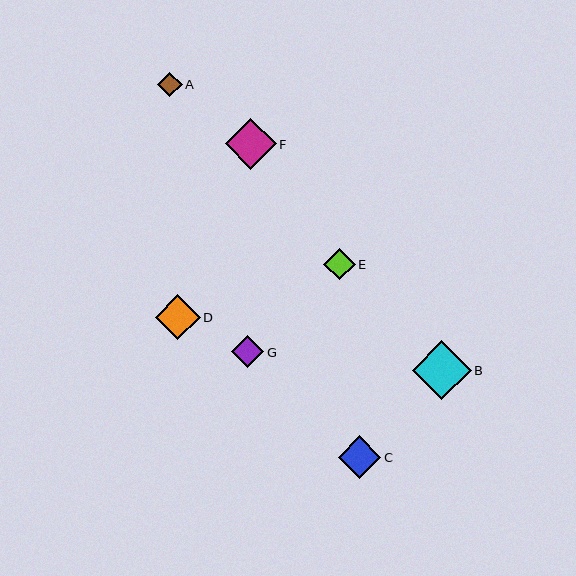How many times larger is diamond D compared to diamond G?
Diamond D is approximately 1.4 times the size of diamond G.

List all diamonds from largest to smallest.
From largest to smallest: B, F, D, C, G, E, A.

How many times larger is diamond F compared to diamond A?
Diamond F is approximately 2.1 times the size of diamond A.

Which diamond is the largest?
Diamond B is the largest with a size of approximately 59 pixels.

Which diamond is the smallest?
Diamond A is the smallest with a size of approximately 24 pixels.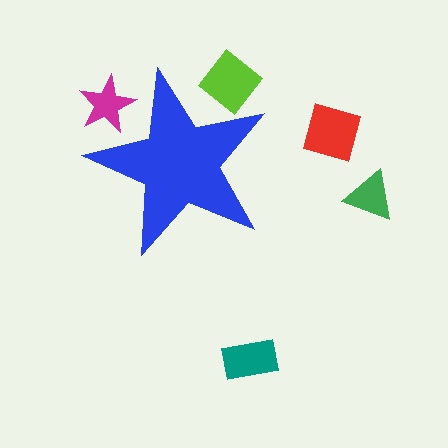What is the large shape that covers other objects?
A blue star.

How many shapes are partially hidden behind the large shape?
2 shapes are partially hidden.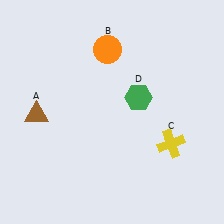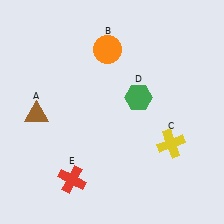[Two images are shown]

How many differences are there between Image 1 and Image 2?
There is 1 difference between the two images.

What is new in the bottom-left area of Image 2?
A red cross (E) was added in the bottom-left area of Image 2.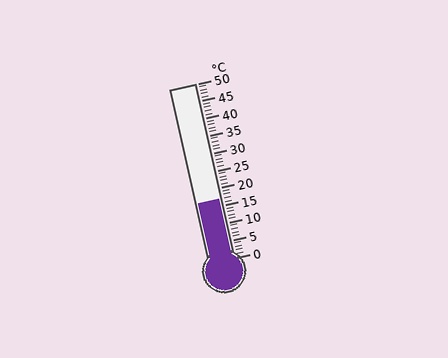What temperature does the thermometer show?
The thermometer shows approximately 17°C.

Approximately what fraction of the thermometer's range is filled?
The thermometer is filled to approximately 35% of its range.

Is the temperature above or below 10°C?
The temperature is above 10°C.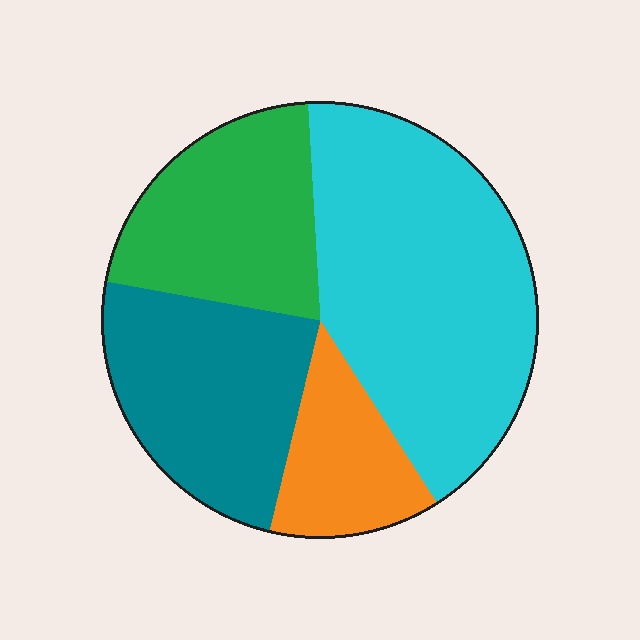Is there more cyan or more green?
Cyan.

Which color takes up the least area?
Orange, at roughly 15%.